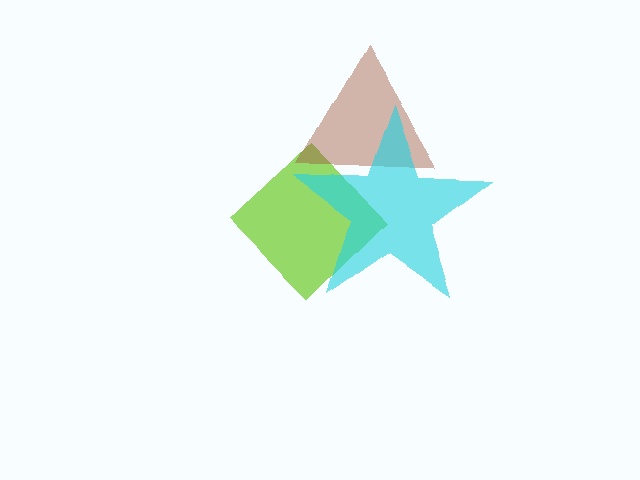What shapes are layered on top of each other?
The layered shapes are: a lime diamond, a brown triangle, a cyan star.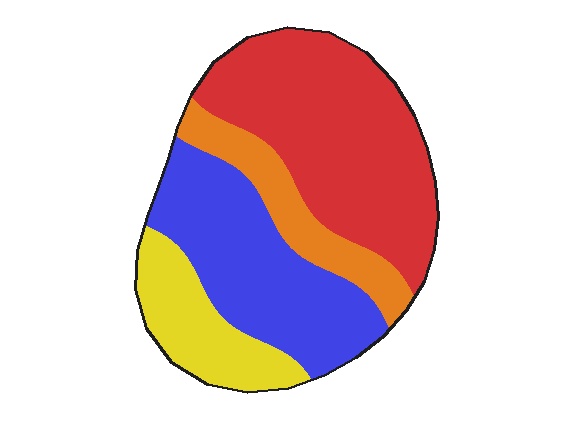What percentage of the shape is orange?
Orange covers around 15% of the shape.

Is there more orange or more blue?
Blue.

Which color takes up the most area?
Red, at roughly 40%.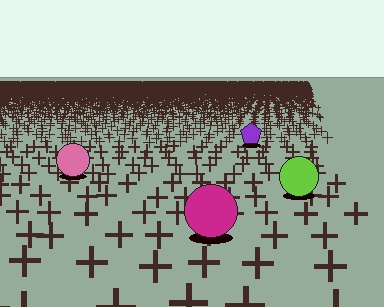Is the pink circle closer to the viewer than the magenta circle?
No. The magenta circle is closer — you can tell from the texture gradient: the ground texture is coarser near it.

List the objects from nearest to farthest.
From nearest to farthest: the magenta circle, the lime circle, the pink circle, the purple pentagon.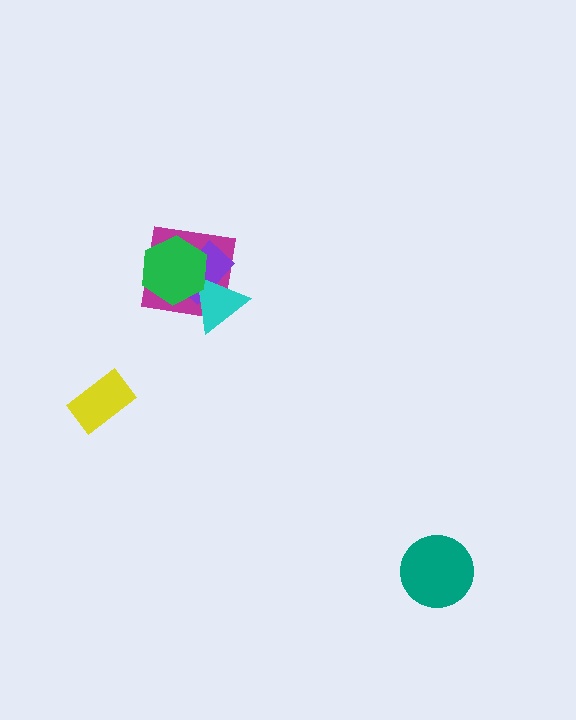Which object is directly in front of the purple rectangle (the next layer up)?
The cyan triangle is directly in front of the purple rectangle.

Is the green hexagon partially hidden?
No, no other shape covers it.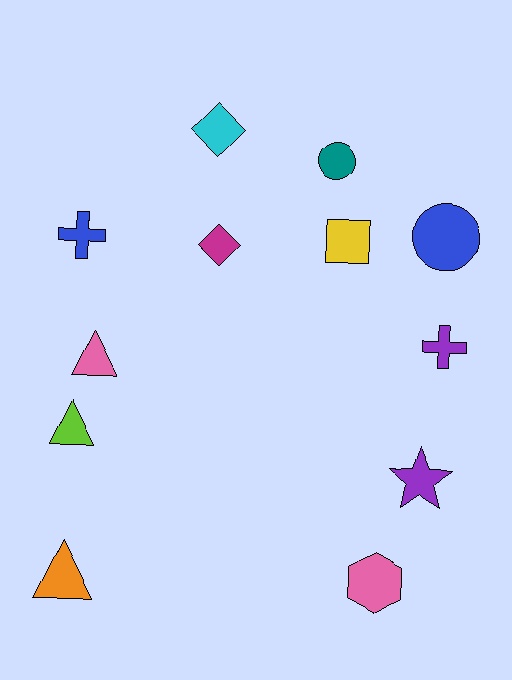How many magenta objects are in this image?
There is 1 magenta object.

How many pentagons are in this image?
There are no pentagons.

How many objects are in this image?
There are 12 objects.